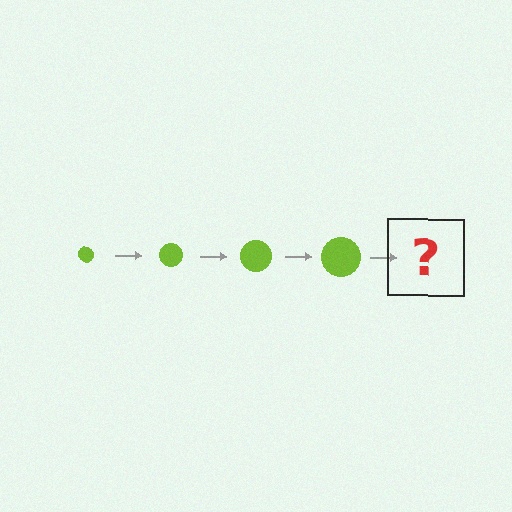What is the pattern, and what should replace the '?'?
The pattern is that the circle gets progressively larger each step. The '?' should be a lime circle, larger than the previous one.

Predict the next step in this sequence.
The next step is a lime circle, larger than the previous one.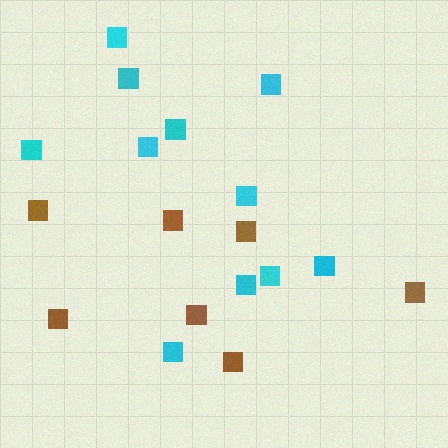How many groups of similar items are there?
There are 2 groups: one group of brown squares (7) and one group of cyan squares (11).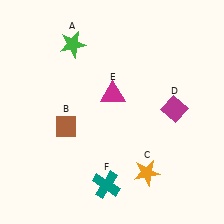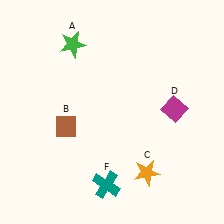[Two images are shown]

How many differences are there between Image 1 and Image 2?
There is 1 difference between the two images.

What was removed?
The magenta triangle (E) was removed in Image 2.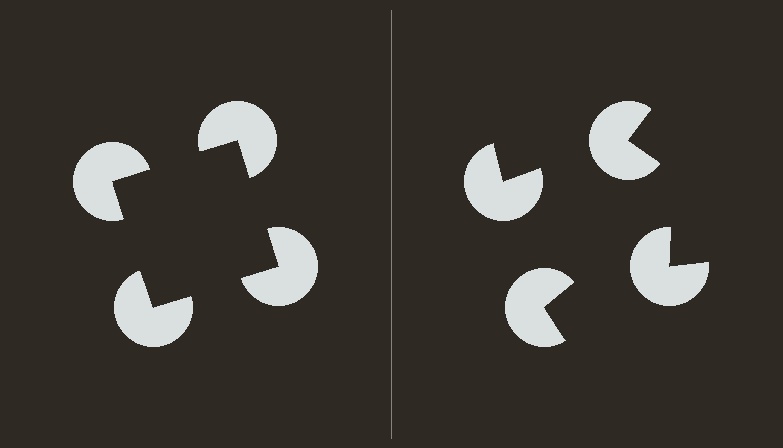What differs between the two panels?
The pac-man discs are positioned identically on both sides; only the wedge orientations differ. On the left they align to a square; on the right they are misaligned.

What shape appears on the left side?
An illusory square.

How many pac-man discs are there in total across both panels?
8 — 4 on each side.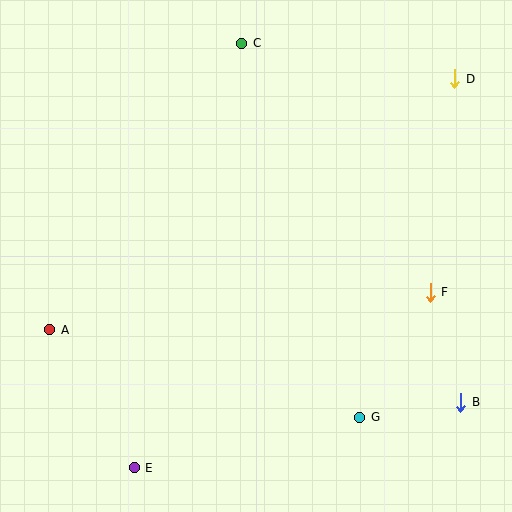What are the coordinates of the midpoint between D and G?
The midpoint between D and G is at (407, 248).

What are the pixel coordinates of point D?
Point D is at (455, 79).